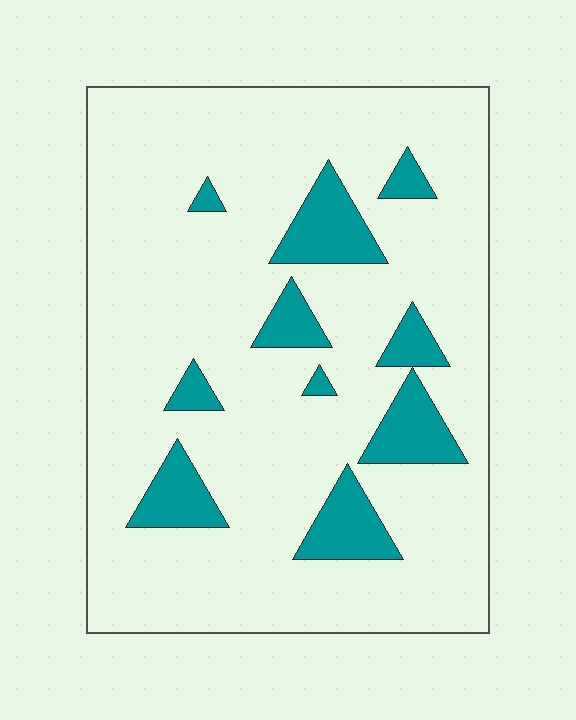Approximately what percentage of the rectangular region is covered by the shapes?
Approximately 15%.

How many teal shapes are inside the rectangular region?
10.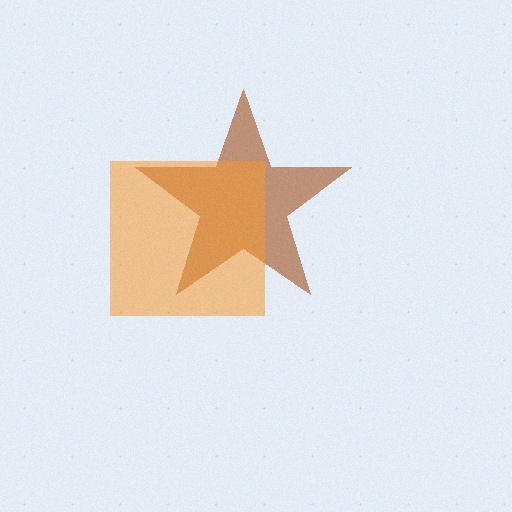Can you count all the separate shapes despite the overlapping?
Yes, there are 2 separate shapes.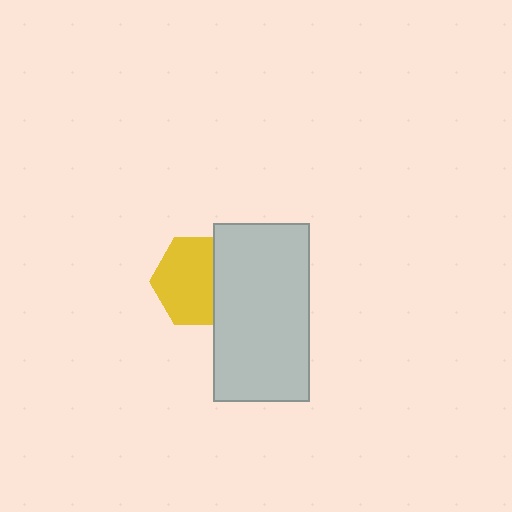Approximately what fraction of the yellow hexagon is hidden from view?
Roughly 31% of the yellow hexagon is hidden behind the light gray rectangle.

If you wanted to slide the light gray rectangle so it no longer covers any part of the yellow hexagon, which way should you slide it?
Slide it right — that is the most direct way to separate the two shapes.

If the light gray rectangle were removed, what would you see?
You would see the complete yellow hexagon.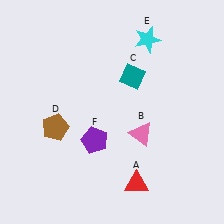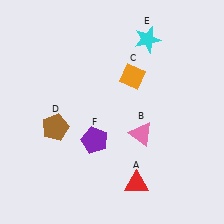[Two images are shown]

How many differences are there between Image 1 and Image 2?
There is 1 difference between the two images.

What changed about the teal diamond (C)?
In Image 1, C is teal. In Image 2, it changed to orange.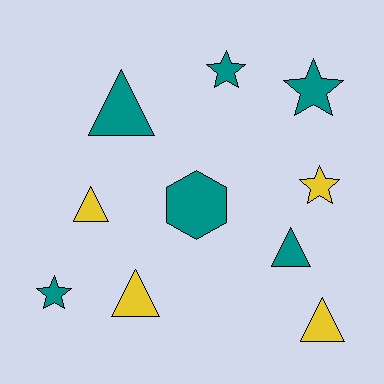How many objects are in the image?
There are 10 objects.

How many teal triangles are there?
There are 2 teal triangles.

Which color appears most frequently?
Teal, with 6 objects.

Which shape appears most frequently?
Triangle, with 5 objects.